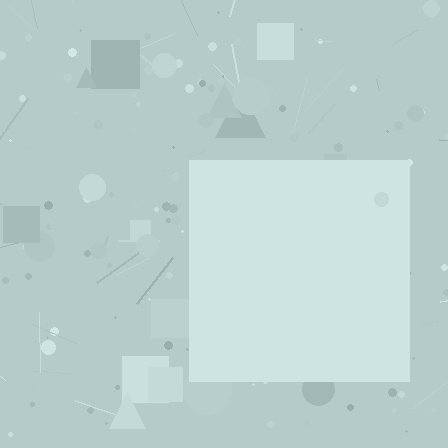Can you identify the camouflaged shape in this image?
The camouflaged shape is a square.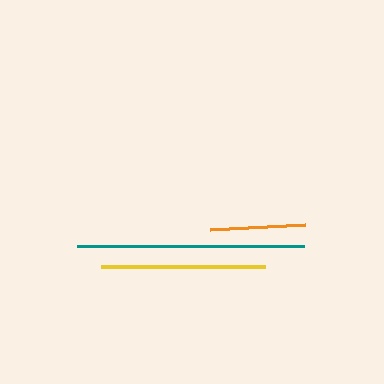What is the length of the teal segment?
The teal segment is approximately 227 pixels long.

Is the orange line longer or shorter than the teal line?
The teal line is longer than the orange line.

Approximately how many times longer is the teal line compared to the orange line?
The teal line is approximately 2.4 times the length of the orange line.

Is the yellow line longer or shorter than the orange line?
The yellow line is longer than the orange line.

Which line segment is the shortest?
The orange line is the shortest at approximately 95 pixels.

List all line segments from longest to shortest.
From longest to shortest: teal, yellow, orange.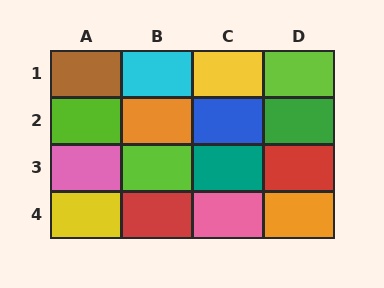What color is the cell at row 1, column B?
Cyan.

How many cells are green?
1 cell is green.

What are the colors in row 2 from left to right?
Lime, orange, blue, green.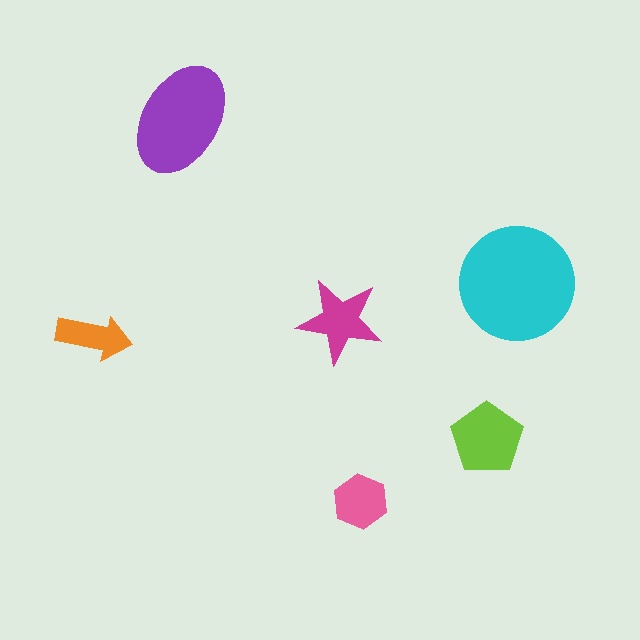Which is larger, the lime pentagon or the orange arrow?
The lime pentagon.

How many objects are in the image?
There are 6 objects in the image.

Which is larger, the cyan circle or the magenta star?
The cyan circle.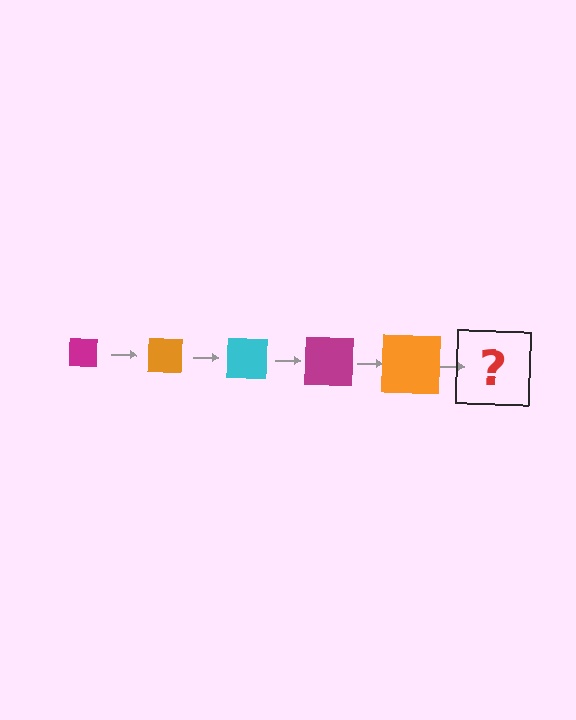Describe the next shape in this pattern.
It should be a cyan square, larger than the previous one.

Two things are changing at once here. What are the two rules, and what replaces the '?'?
The two rules are that the square grows larger each step and the color cycles through magenta, orange, and cyan. The '?' should be a cyan square, larger than the previous one.